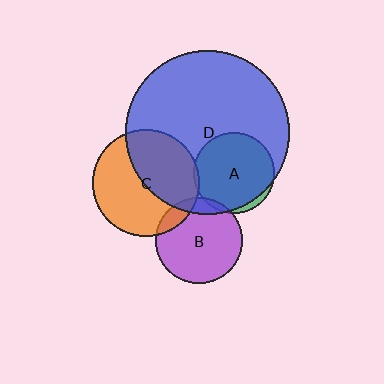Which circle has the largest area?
Circle D (blue).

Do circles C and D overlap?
Yes.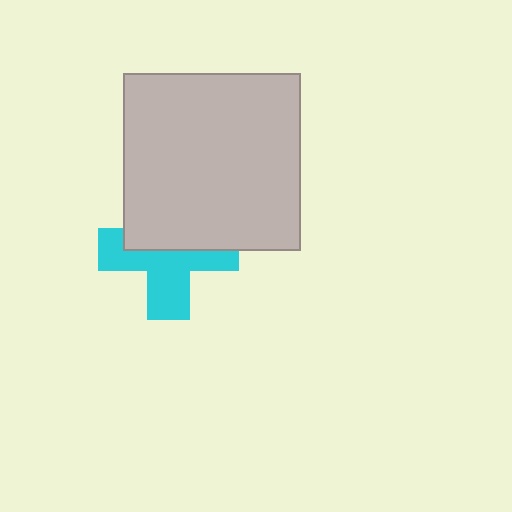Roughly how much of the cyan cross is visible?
About half of it is visible (roughly 53%).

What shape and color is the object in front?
The object in front is a light gray square.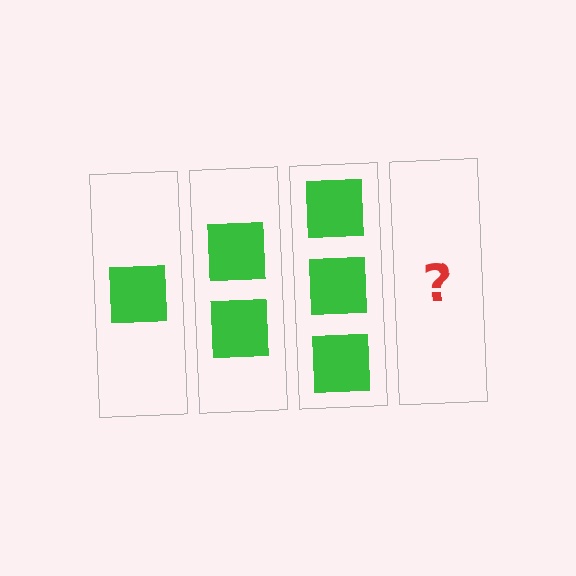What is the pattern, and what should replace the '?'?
The pattern is that each step adds one more square. The '?' should be 4 squares.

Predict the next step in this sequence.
The next step is 4 squares.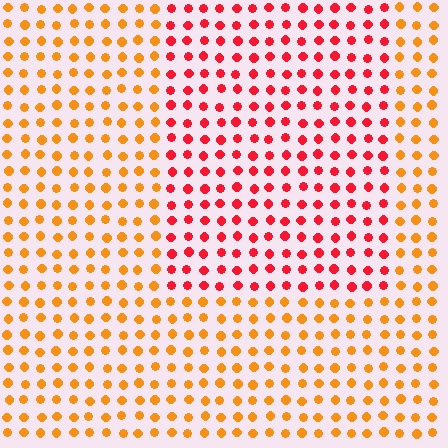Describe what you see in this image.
The image is filled with small orange elements in a uniform arrangement. A rectangle-shaped region is visible where the elements are tinted to a slightly different hue, forming a subtle color boundary.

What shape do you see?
I see a rectangle.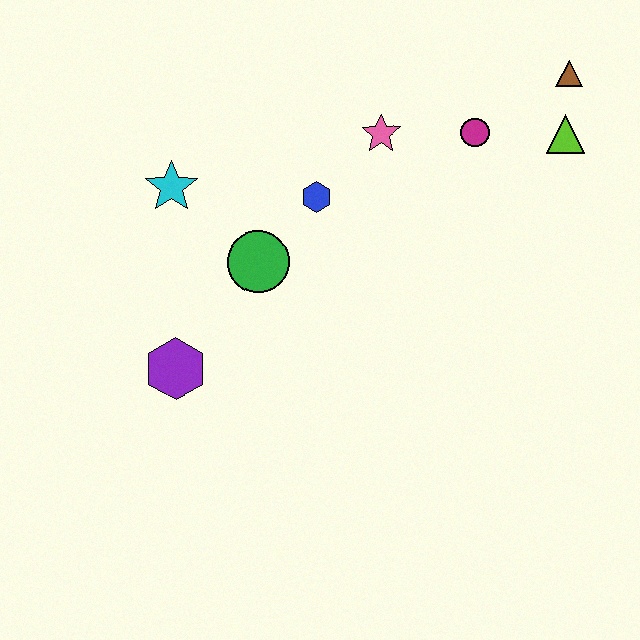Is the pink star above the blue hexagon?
Yes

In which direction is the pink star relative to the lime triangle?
The pink star is to the left of the lime triangle.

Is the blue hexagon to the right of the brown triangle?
No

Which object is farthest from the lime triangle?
The purple hexagon is farthest from the lime triangle.